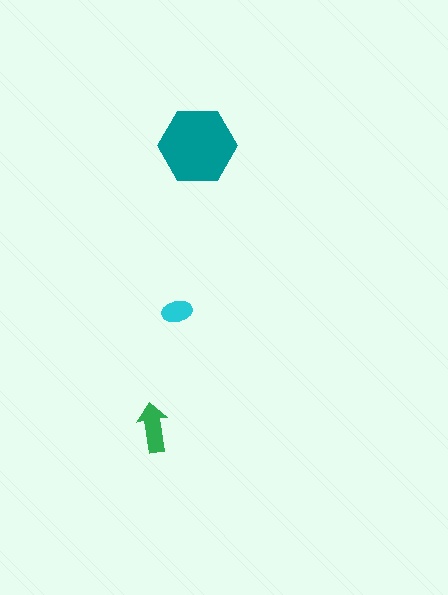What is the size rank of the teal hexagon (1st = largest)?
1st.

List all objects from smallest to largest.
The cyan ellipse, the green arrow, the teal hexagon.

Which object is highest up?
The teal hexagon is topmost.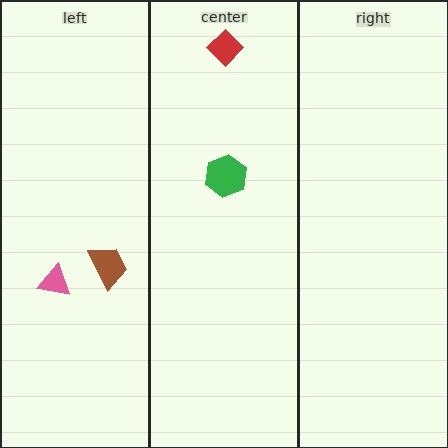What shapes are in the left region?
The pink triangle, the brown trapezoid.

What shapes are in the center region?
The red diamond, the green hexagon.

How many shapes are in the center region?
2.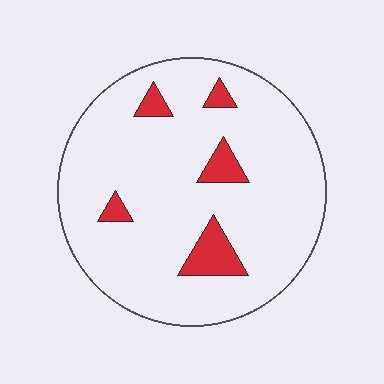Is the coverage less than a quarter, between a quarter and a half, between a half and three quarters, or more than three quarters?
Less than a quarter.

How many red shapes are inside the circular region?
5.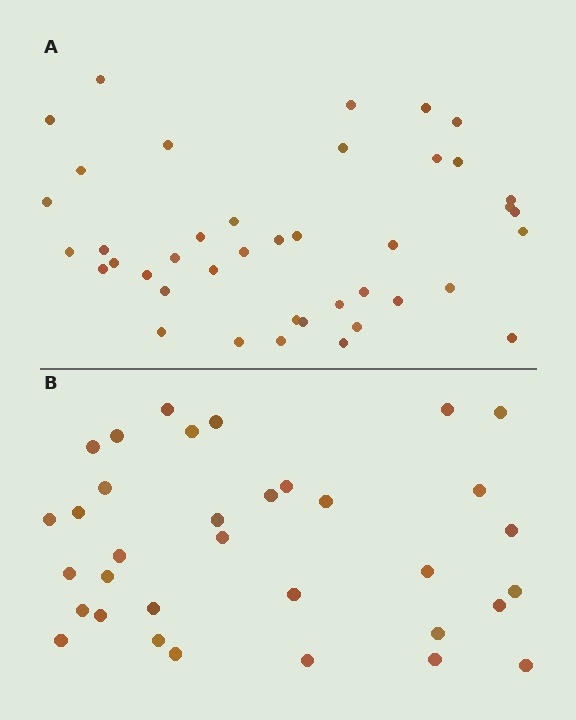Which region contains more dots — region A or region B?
Region A (the top region) has more dots.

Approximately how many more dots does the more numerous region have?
Region A has roughly 8 or so more dots than region B.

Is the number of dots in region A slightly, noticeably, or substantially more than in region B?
Region A has only slightly more — the two regions are fairly close. The ratio is roughly 1.2 to 1.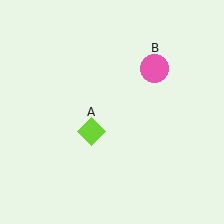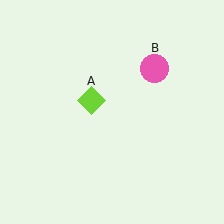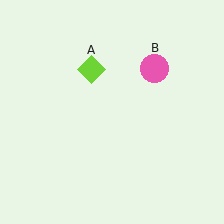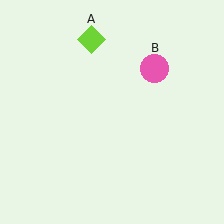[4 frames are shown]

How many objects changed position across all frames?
1 object changed position: lime diamond (object A).